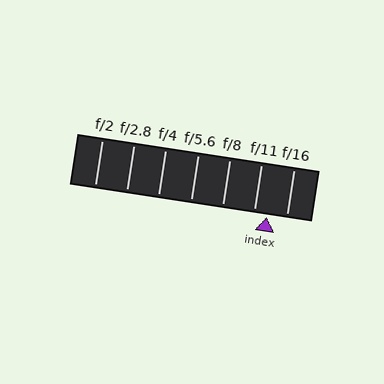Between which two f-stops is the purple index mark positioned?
The index mark is between f/11 and f/16.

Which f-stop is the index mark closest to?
The index mark is closest to f/11.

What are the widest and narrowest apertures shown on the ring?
The widest aperture shown is f/2 and the narrowest is f/16.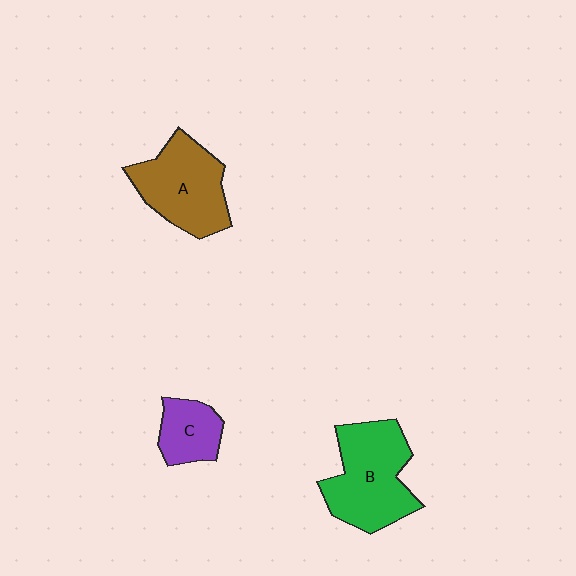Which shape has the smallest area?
Shape C (purple).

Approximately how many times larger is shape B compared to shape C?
Approximately 2.2 times.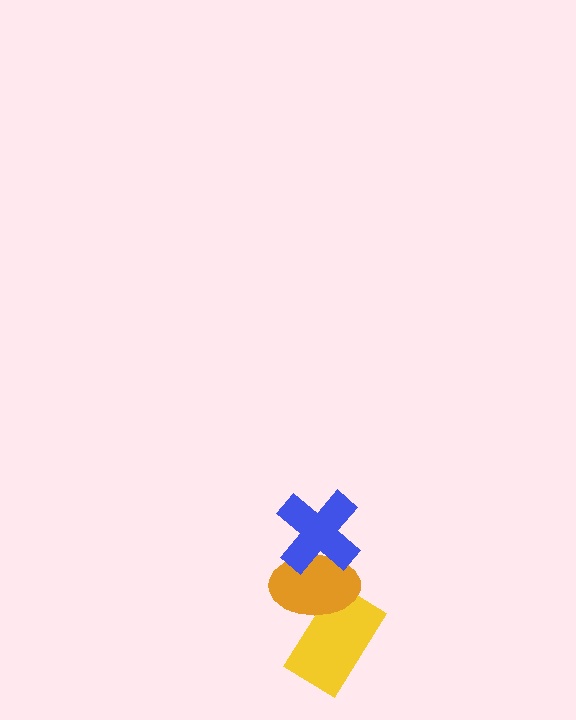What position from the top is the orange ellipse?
The orange ellipse is 2nd from the top.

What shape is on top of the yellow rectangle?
The orange ellipse is on top of the yellow rectangle.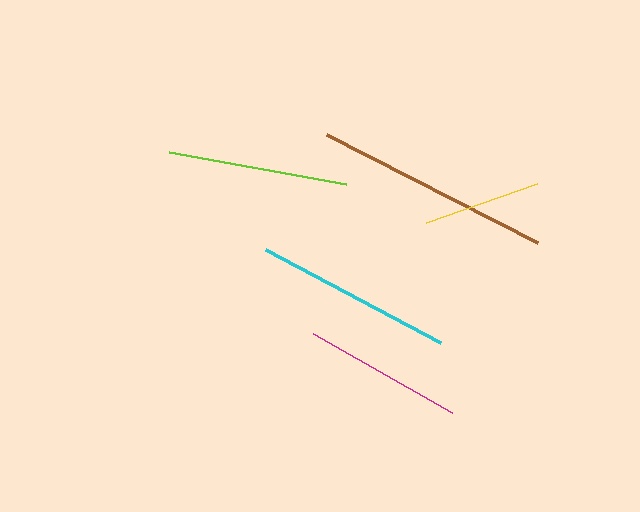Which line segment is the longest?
The brown line is the longest at approximately 237 pixels.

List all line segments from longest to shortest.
From longest to shortest: brown, cyan, lime, magenta, yellow.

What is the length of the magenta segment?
The magenta segment is approximately 160 pixels long.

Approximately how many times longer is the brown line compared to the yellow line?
The brown line is approximately 2.0 times the length of the yellow line.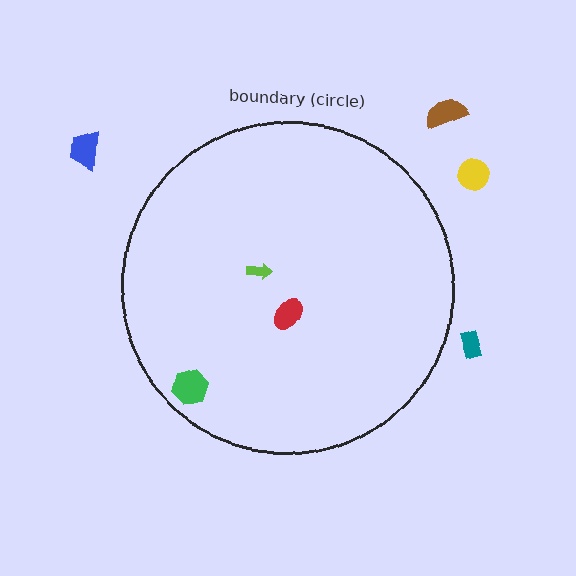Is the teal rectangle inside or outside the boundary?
Outside.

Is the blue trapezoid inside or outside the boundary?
Outside.